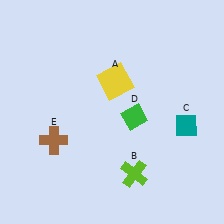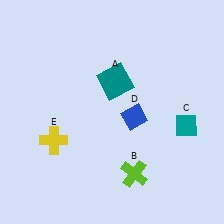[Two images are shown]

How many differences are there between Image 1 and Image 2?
There are 3 differences between the two images.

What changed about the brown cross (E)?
In Image 1, E is brown. In Image 2, it changed to yellow.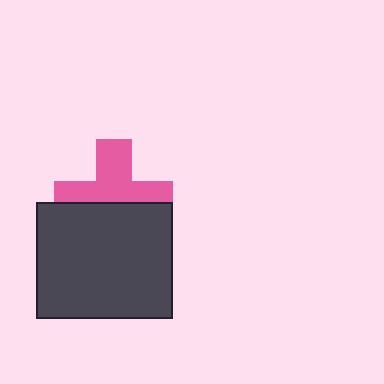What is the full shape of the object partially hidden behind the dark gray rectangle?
The partially hidden object is a pink cross.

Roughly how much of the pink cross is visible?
About half of it is visible (roughly 53%).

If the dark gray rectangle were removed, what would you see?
You would see the complete pink cross.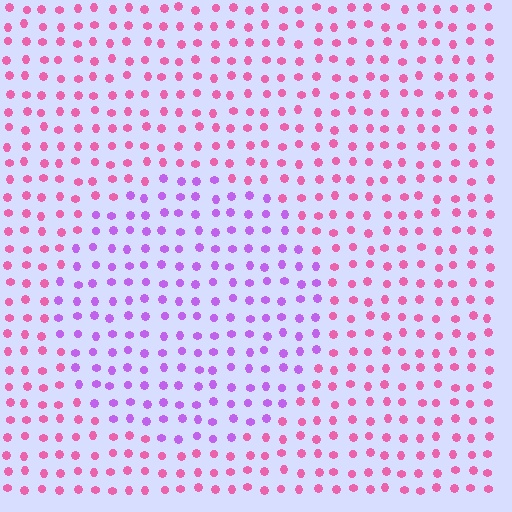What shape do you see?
I see a circle.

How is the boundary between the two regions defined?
The boundary is defined purely by a slight shift in hue (about 46 degrees). Spacing, size, and orientation are identical on both sides.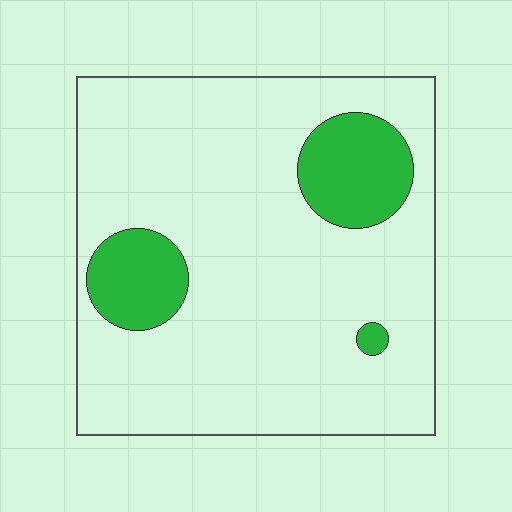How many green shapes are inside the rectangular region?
3.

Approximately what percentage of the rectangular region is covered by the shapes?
Approximately 15%.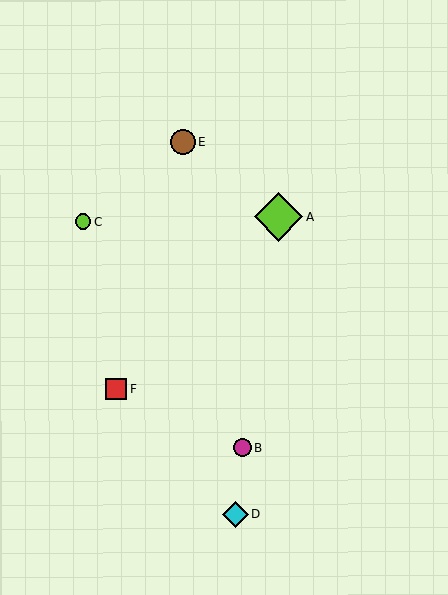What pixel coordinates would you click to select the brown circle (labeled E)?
Click at (183, 142) to select the brown circle E.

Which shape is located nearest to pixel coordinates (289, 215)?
The lime diamond (labeled A) at (278, 217) is nearest to that location.